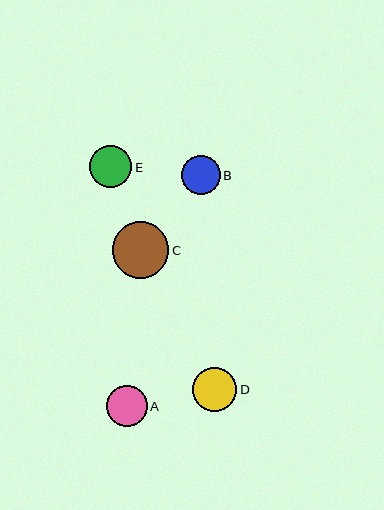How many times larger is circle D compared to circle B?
Circle D is approximately 1.1 times the size of circle B.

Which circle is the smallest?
Circle B is the smallest with a size of approximately 39 pixels.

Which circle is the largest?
Circle C is the largest with a size of approximately 57 pixels.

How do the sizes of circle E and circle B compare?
Circle E and circle B are approximately the same size.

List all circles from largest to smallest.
From largest to smallest: C, D, E, A, B.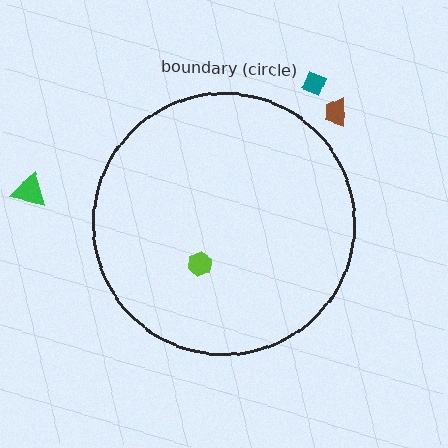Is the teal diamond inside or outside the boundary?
Outside.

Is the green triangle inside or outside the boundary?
Outside.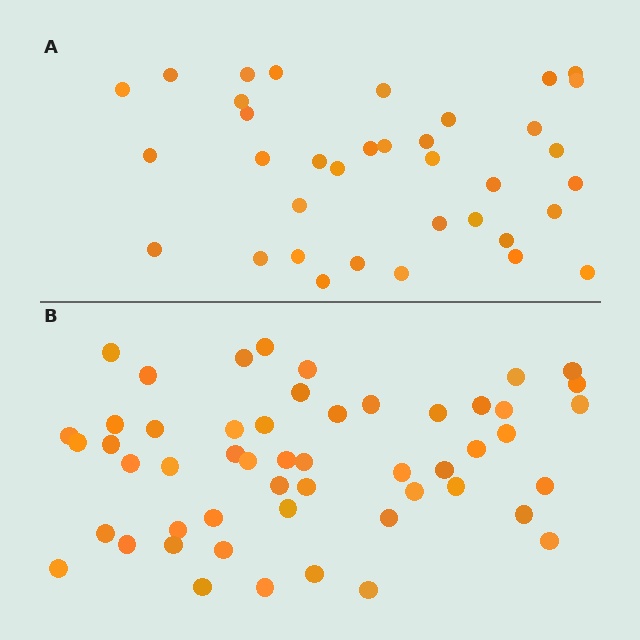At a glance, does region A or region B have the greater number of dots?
Region B (the bottom region) has more dots.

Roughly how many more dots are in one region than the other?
Region B has approximately 15 more dots than region A.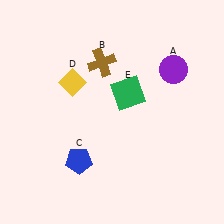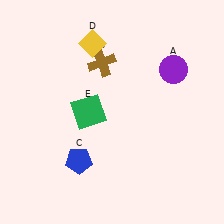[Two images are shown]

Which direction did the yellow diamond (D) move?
The yellow diamond (D) moved up.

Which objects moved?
The objects that moved are: the yellow diamond (D), the green square (E).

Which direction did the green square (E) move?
The green square (E) moved left.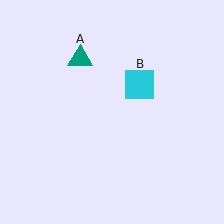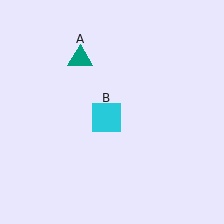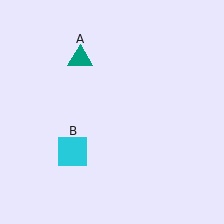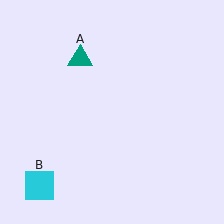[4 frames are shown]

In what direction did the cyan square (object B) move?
The cyan square (object B) moved down and to the left.